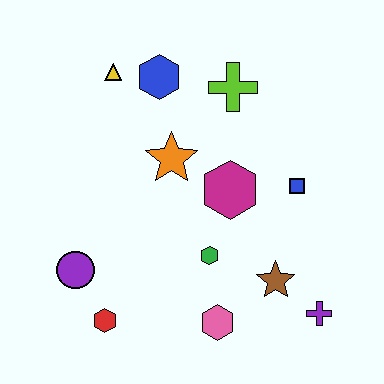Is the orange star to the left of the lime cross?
Yes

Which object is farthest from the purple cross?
The yellow triangle is farthest from the purple cross.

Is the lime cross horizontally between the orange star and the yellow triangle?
No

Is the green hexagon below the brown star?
No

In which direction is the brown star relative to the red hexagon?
The brown star is to the right of the red hexagon.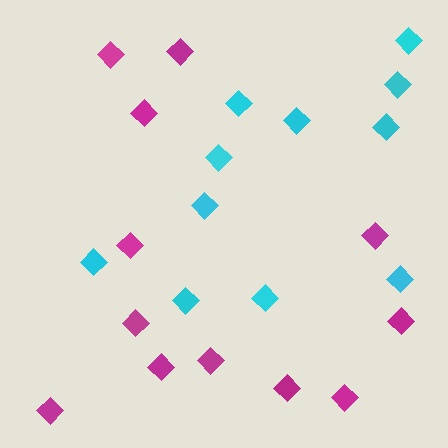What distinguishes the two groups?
There are 2 groups: one group of magenta diamonds (12) and one group of cyan diamonds (11).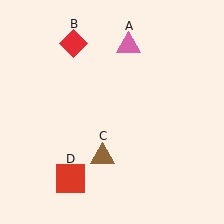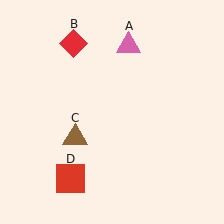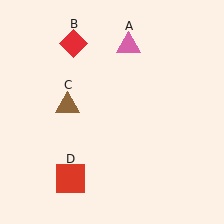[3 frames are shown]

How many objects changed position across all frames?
1 object changed position: brown triangle (object C).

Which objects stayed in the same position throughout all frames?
Pink triangle (object A) and red diamond (object B) and red square (object D) remained stationary.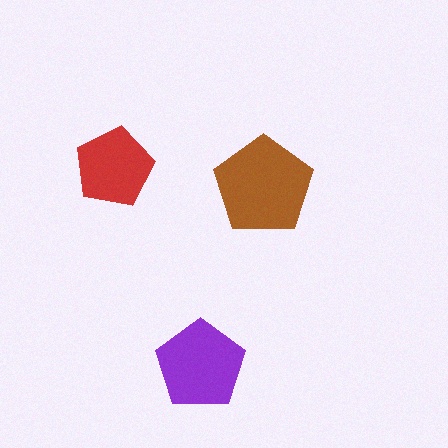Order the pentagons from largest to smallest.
the brown one, the purple one, the red one.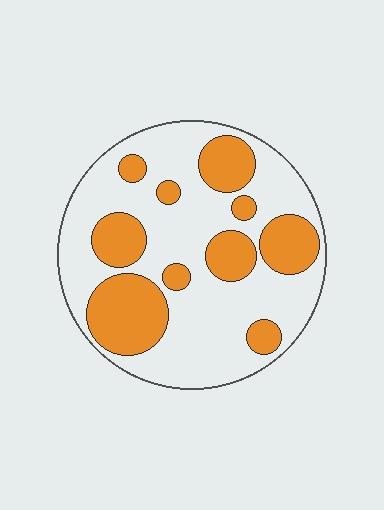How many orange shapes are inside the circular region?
10.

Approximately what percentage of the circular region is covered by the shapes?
Approximately 35%.